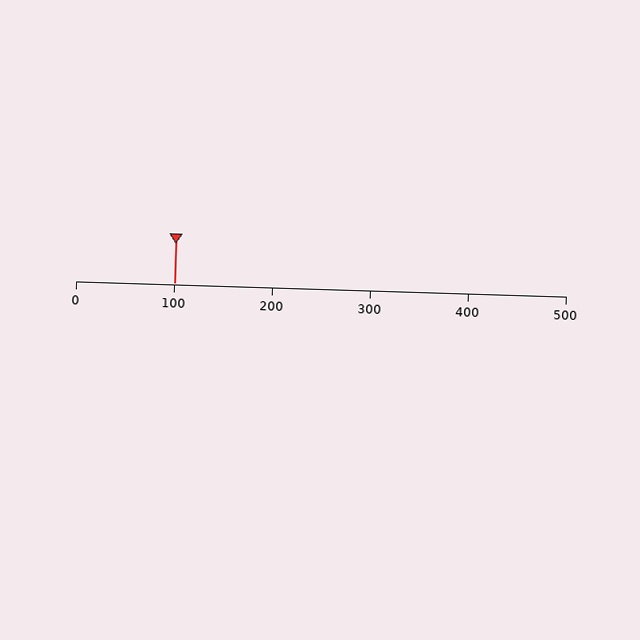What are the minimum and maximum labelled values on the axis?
The axis runs from 0 to 500.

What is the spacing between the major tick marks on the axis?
The major ticks are spaced 100 apart.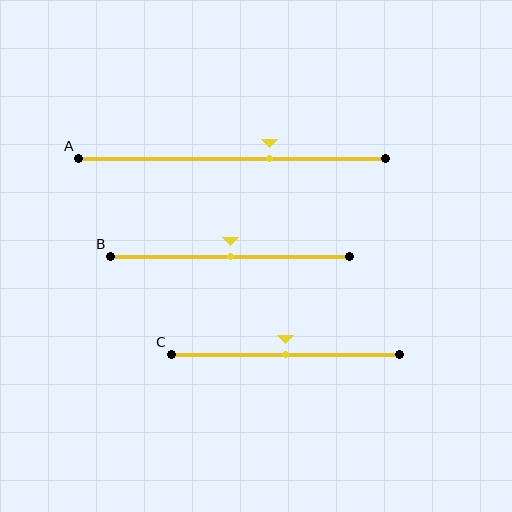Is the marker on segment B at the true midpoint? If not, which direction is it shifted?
Yes, the marker on segment B is at the true midpoint.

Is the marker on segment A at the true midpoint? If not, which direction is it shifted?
No, the marker on segment A is shifted to the right by about 12% of the segment length.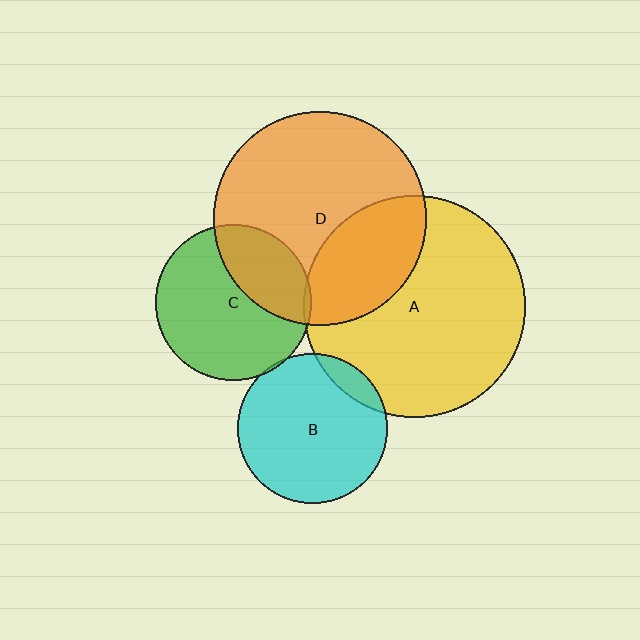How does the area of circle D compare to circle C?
Approximately 1.9 times.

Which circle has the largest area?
Circle A (yellow).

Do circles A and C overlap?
Yes.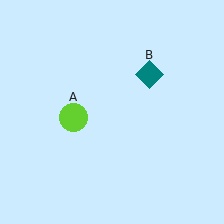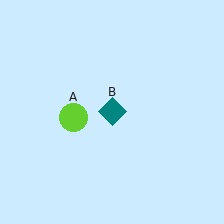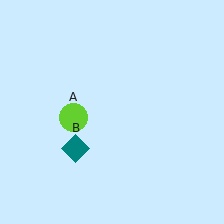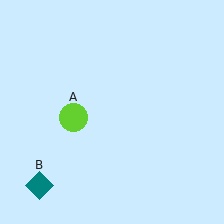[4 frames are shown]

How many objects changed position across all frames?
1 object changed position: teal diamond (object B).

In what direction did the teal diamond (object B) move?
The teal diamond (object B) moved down and to the left.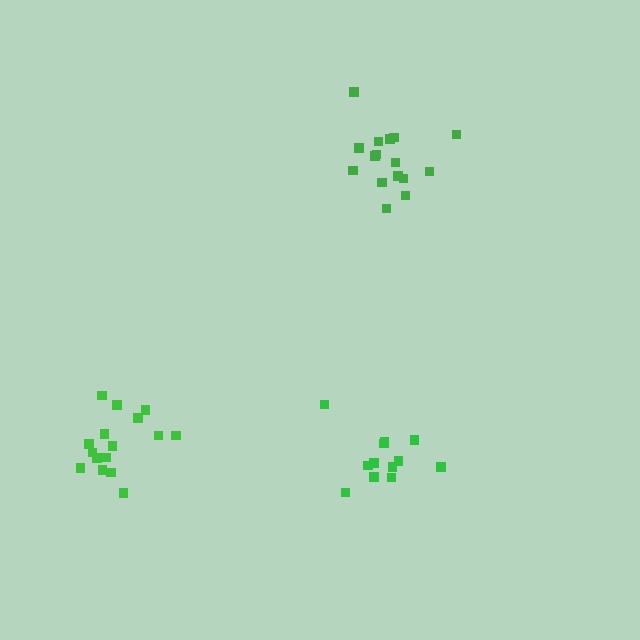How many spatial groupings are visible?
There are 3 spatial groupings.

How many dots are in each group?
Group 1: 12 dots, Group 2: 16 dots, Group 3: 16 dots (44 total).